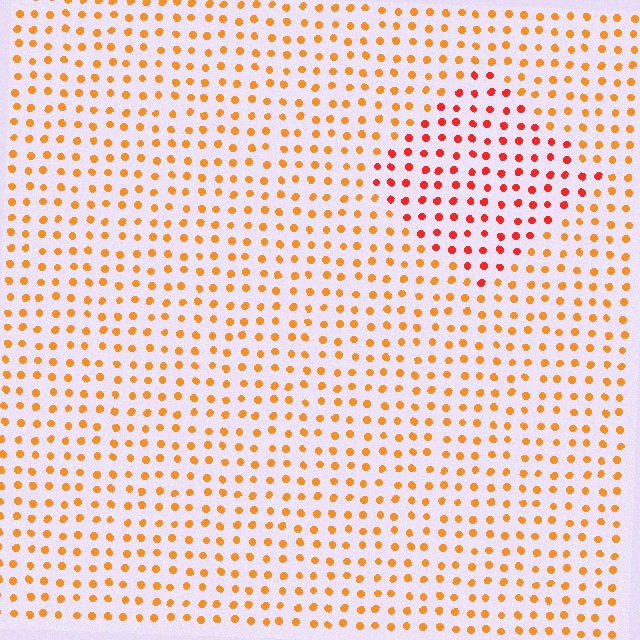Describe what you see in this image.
The image is filled with small orange elements in a uniform arrangement. A diamond-shaped region is visible where the elements are tinted to a slightly different hue, forming a subtle color boundary.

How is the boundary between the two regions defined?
The boundary is defined purely by a slight shift in hue (about 30 degrees). Spacing, size, and orientation are identical on both sides.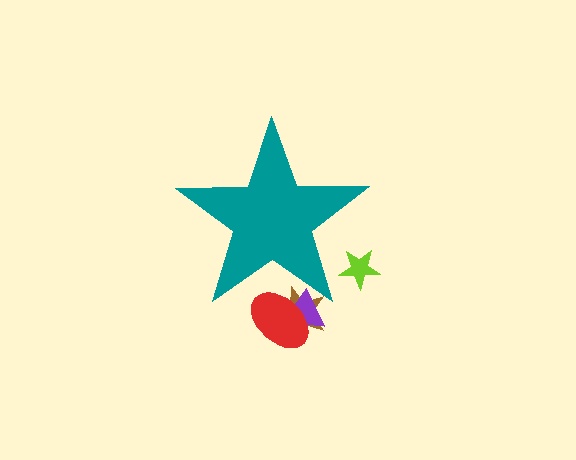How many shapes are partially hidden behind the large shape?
4 shapes are partially hidden.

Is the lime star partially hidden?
Yes, the lime star is partially hidden behind the teal star.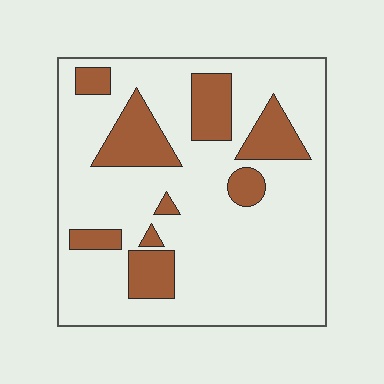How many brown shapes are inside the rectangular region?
9.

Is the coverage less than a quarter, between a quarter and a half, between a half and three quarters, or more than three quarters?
Less than a quarter.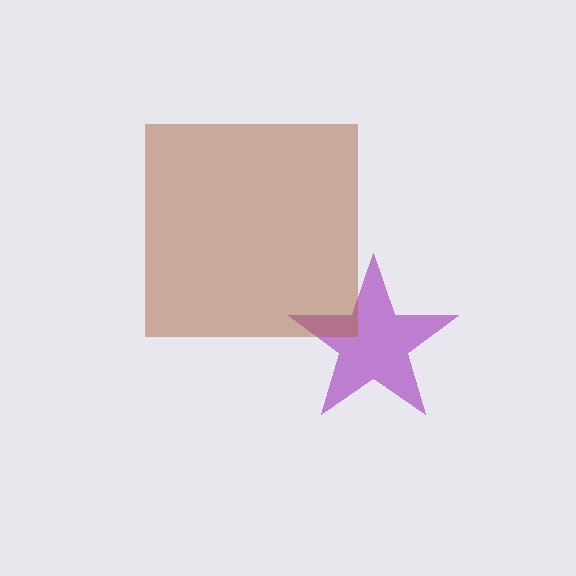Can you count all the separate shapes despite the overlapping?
Yes, there are 2 separate shapes.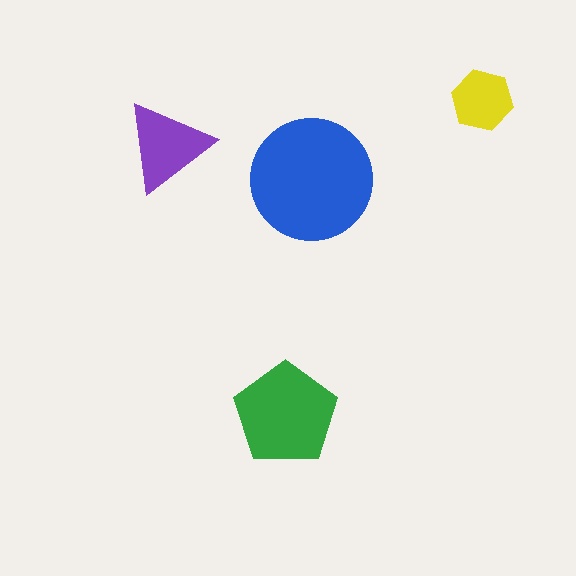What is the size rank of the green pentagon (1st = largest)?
2nd.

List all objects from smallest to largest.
The yellow hexagon, the purple triangle, the green pentagon, the blue circle.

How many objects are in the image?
There are 4 objects in the image.